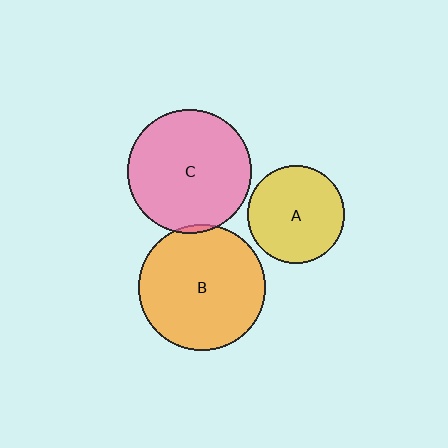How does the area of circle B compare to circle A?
Approximately 1.7 times.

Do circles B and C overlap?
Yes.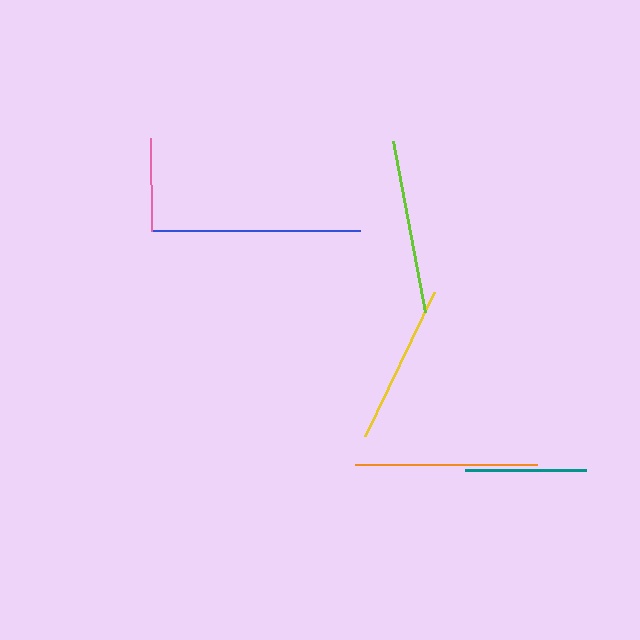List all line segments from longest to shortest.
From longest to shortest: blue, orange, lime, yellow, teal, pink.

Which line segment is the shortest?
The pink line is the shortest at approximately 93 pixels.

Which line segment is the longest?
The blue line is the longest at approximately 208 pixels.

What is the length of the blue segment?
The blue segment is approximately 208 pixels long.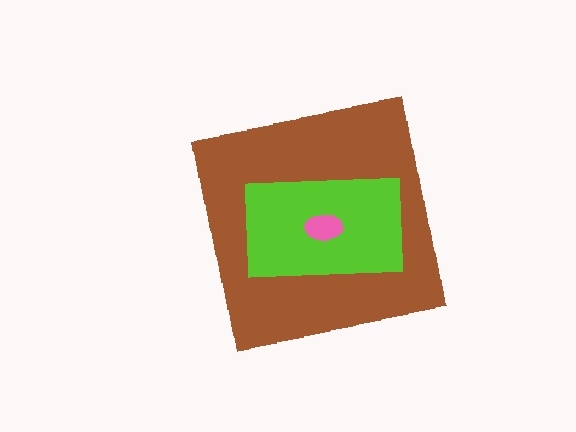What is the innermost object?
The pink ellipse.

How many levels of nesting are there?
3.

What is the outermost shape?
The brown square.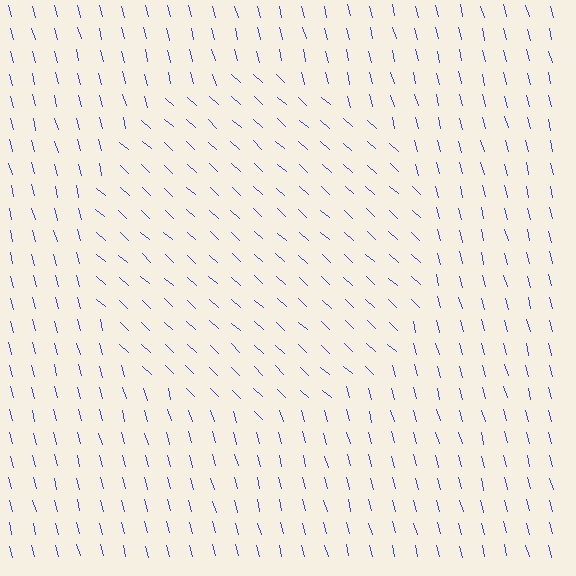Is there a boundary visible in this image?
Yes, there is a texture boundary formed by a change in line orientation.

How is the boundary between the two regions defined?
The boundary is defined purely by a change in line orientation (approximately 33 degrees difference). All lines are the same color and thickness.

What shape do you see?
I see a circle.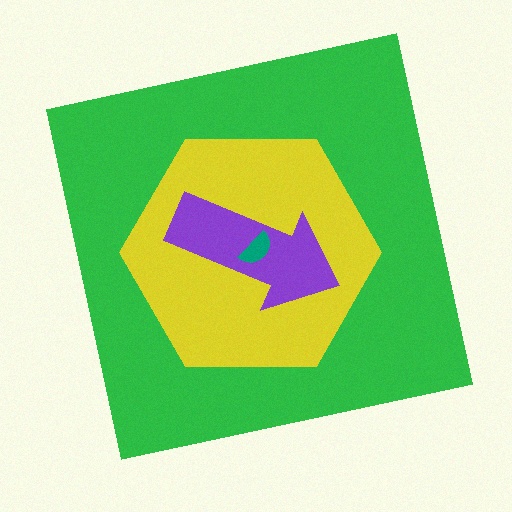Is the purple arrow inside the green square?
Yes.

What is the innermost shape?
The teal semicircle.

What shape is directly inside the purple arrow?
The teal semicircle.